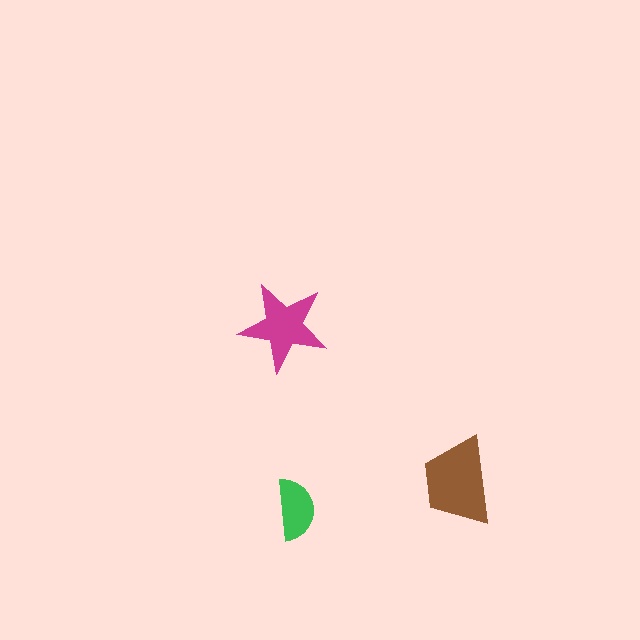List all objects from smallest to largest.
The green semicircle, the magenta star, the brown trapezoid.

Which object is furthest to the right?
The brown trapezoid is rightmost.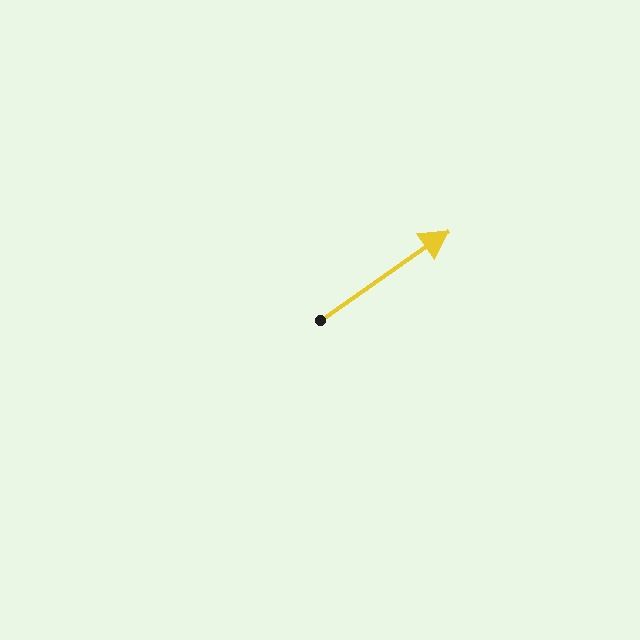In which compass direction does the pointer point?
Northeast.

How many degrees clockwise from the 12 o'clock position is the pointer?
Approximately 55 degrees.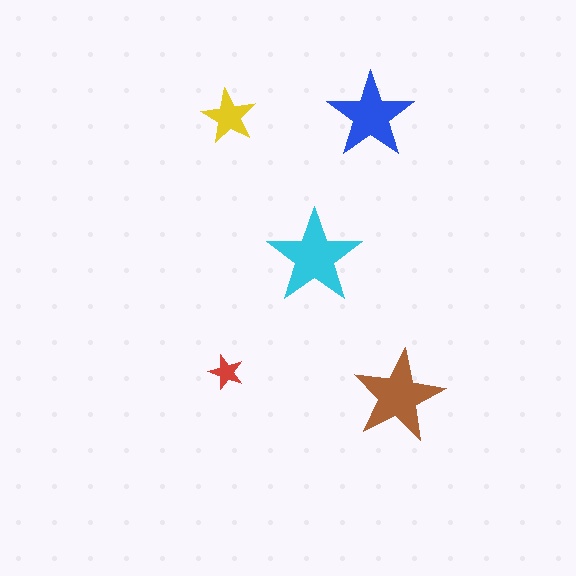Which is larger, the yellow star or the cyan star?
The cyan one.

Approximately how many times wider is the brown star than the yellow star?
About 1.5 times wider.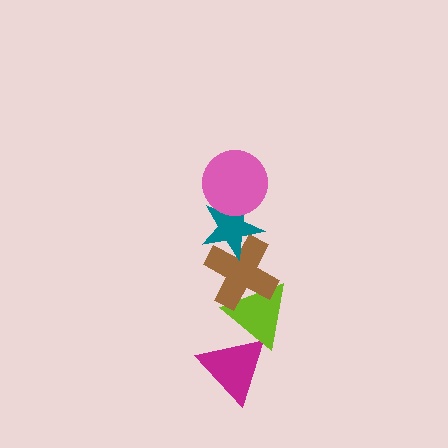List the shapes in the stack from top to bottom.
From top to bottom: the pink circle, the teal star, the brown cross, the lime triangle, the magenta triangle.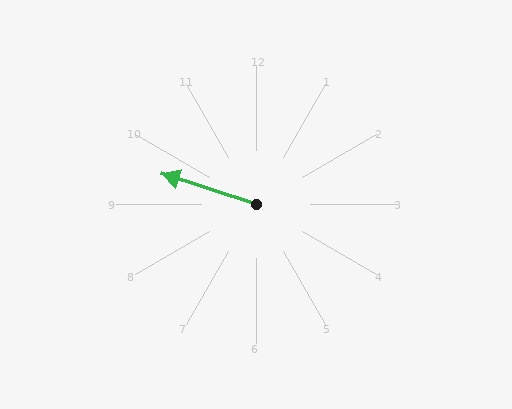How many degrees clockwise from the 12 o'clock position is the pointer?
Approximately 288 degrees.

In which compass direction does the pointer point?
West.